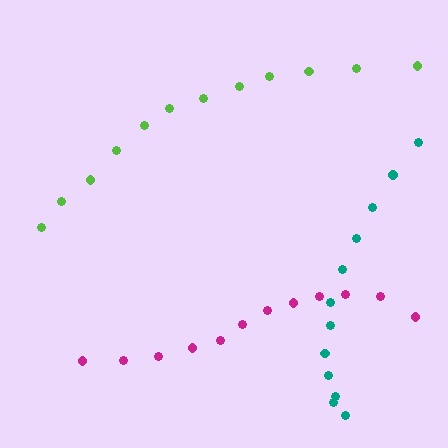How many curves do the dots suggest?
There are 3 distinct paths.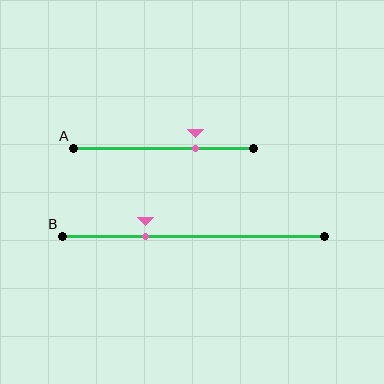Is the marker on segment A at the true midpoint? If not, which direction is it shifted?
No, the marker on segment A is shifted to the right by about 18% of the segment length.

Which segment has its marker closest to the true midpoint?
Segment A has its marker closest to the true midpoint.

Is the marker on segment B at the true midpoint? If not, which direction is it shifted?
No, the marker on segment B is shifted to the left by about 18% of the segment length.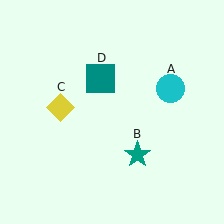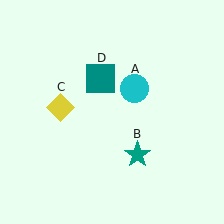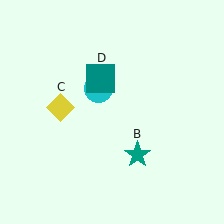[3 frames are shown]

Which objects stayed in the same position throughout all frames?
Teal star (object B) and yellow diamond (object C) and teal square (object D) remained stationary.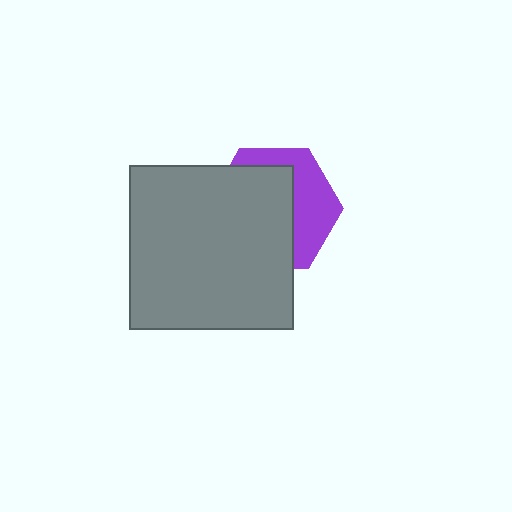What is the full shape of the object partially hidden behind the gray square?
The partially hidden object is a purple hexagon.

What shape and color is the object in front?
The object in front is a gray square.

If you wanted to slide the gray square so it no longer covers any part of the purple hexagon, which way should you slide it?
Slide it toward the lower-left — that is the most direct way to separate the two shapes.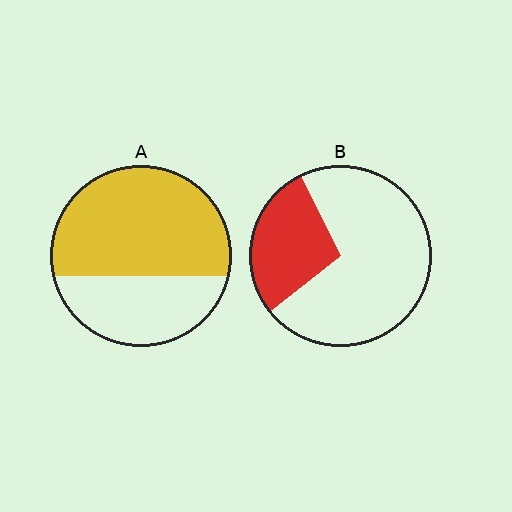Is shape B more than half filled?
No.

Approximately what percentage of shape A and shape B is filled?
A is approximately 65% and B is approximately 30%.